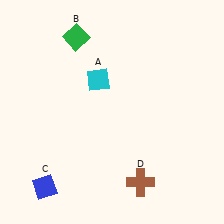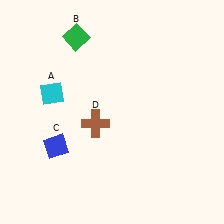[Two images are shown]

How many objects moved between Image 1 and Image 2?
3 objects moved between the two images.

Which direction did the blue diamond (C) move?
The blue diamond (C) moved up.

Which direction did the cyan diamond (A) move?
The cyan diamond (A) moved left.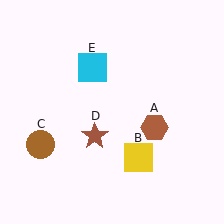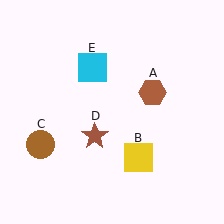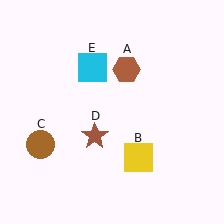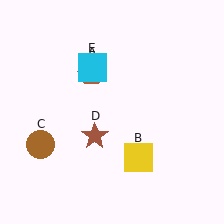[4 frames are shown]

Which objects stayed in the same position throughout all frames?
Yellow square (object B) and brown circle (object C) and brown star (object D) and cyan square (object E) remained stationary.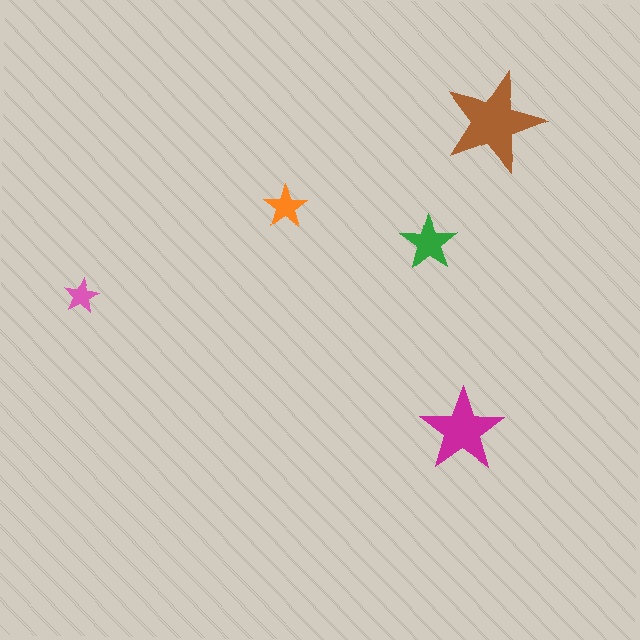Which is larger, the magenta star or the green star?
The magenta one.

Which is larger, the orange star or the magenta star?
The magenta one.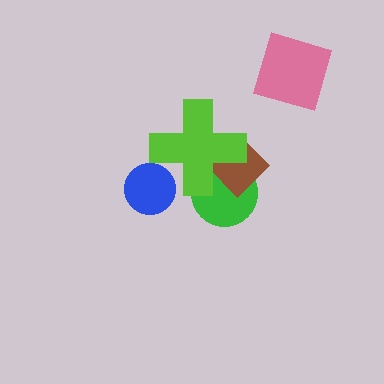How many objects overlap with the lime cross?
3 objects overlap with the lime cross.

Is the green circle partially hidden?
Yes, it is partially covered by another shape.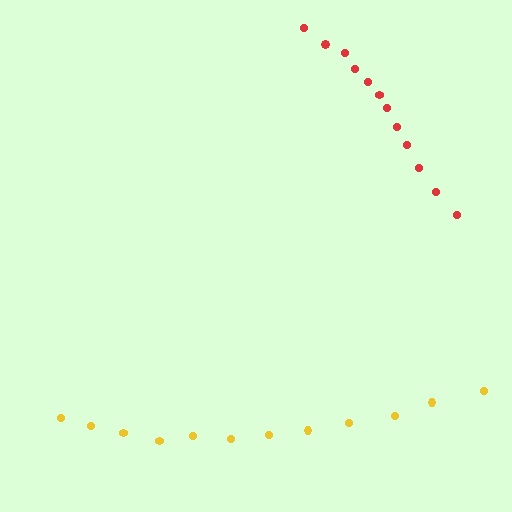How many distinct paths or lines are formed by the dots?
There are 2 distinct paths.